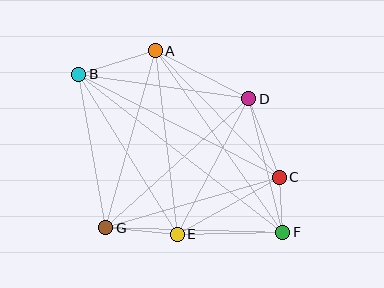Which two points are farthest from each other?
Points B and F are farthest from each other.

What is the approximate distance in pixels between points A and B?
The distance between A and B is approximately 80 pixels.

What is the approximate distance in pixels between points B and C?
The distance between B and C is approximately 226 pixels.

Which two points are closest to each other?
Points C and F are closest to each other.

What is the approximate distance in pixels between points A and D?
The distance between A and D is approximately 105 pixels.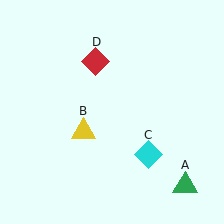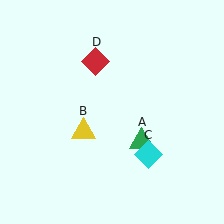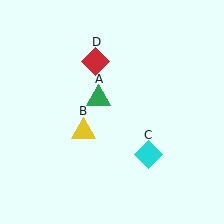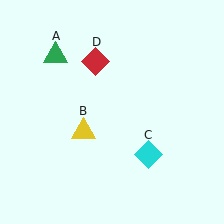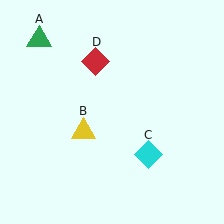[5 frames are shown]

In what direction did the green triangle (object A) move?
The green triangle (object A) moved up and to the left.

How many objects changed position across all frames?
1 object changed position: green triangle (object A).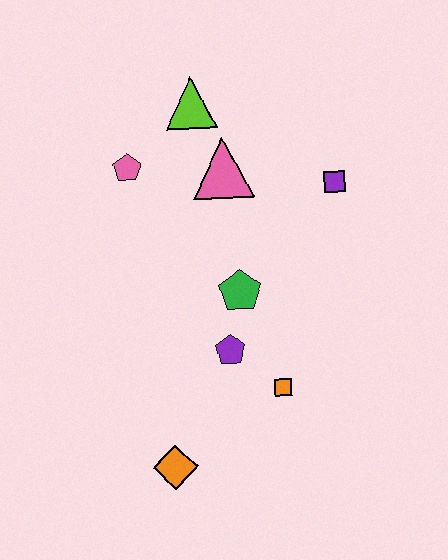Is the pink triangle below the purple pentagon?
No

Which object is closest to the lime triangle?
The pink triangle is closest to the lime triangle.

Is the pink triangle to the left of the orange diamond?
No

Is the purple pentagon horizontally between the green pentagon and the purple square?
No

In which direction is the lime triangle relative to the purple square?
The lime triangle is to the left of the purple square.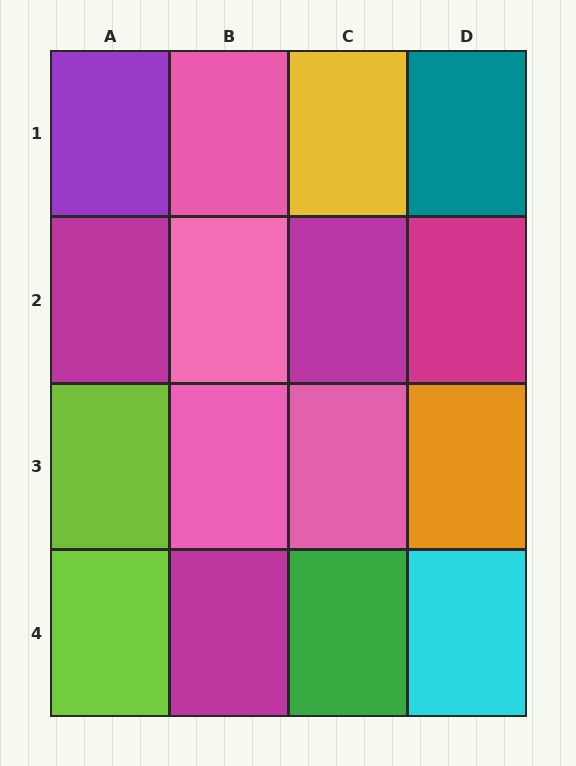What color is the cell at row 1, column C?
Yellow.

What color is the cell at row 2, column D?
Magenta.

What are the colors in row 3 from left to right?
Lime, pink, pink, orange.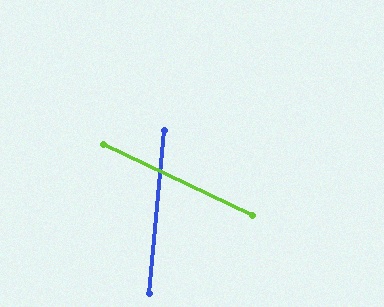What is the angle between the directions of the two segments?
Approximately 70 degrees.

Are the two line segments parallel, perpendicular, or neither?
Neither parallel nor perpendicular — they differ by about 70°.